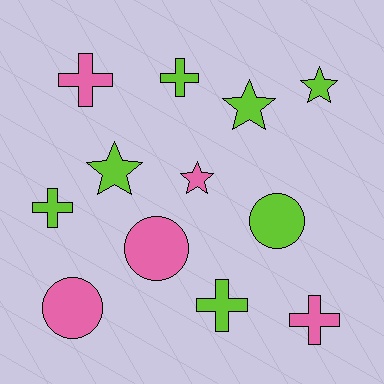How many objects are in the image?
There are 12 objects.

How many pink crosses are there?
There are 2 pink crosses.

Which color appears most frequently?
Lime, with 7 objects.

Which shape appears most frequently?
Cross, with 5 objects.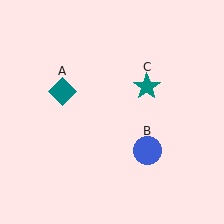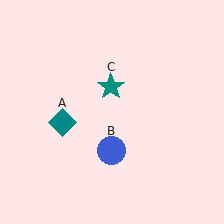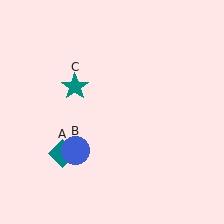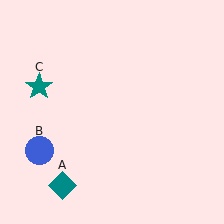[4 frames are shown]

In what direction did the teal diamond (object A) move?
The teal diamond (object A) moved down.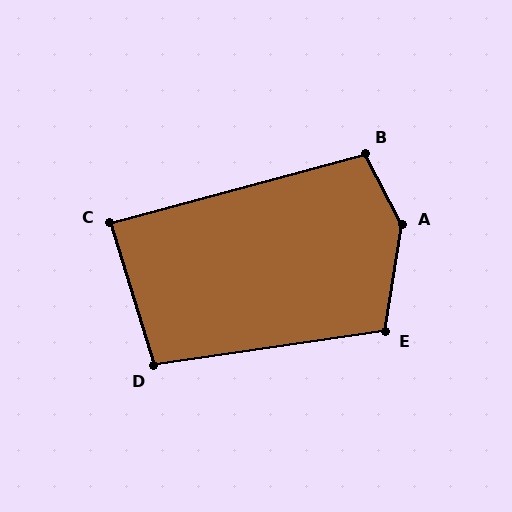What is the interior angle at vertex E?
Approximately 107 degrees (obtuse).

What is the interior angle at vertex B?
Approximately 102 degrees (obtuse).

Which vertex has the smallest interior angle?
C, at approximately 88 degrees.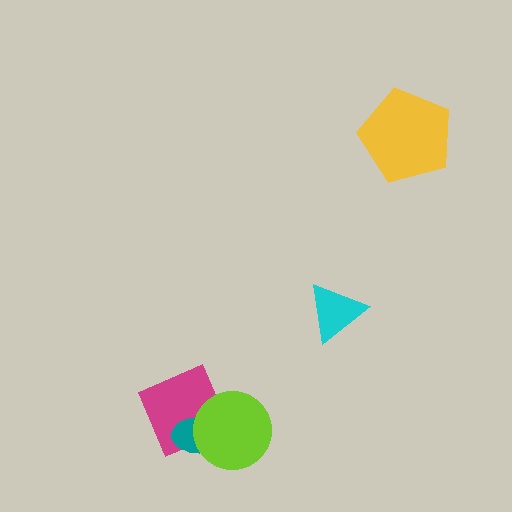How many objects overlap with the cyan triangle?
0 objects overlap with the cyan triangle.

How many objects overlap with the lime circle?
2 objects overlap with the lime circle.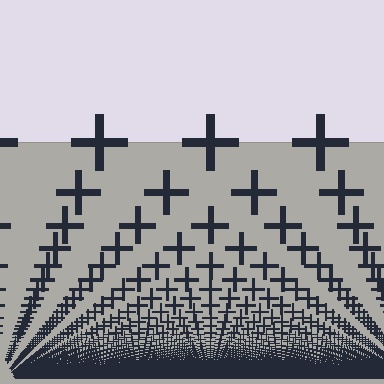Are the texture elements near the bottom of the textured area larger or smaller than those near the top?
Smaller. The gradient is inverted — elements near the bottom are smaller and denser.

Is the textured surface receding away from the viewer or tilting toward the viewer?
The surface appears to tilt toward the viewer. Texture elements get larger and sparser toward the top.